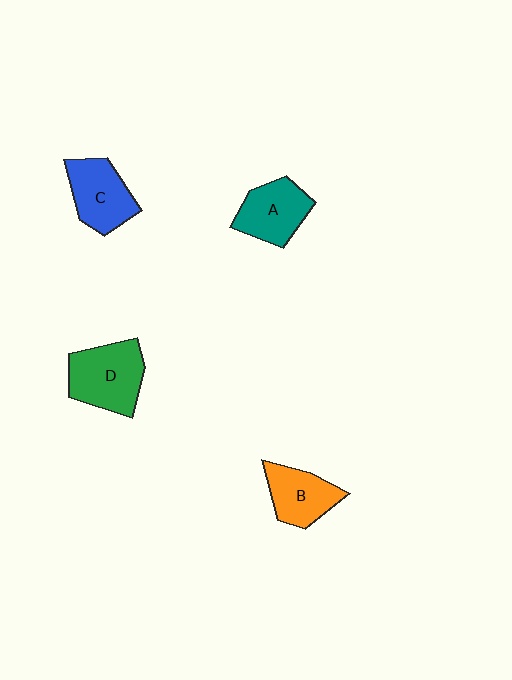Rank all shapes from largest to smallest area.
From largest to smallest: D (green), C (blue), A (teal), B (orange).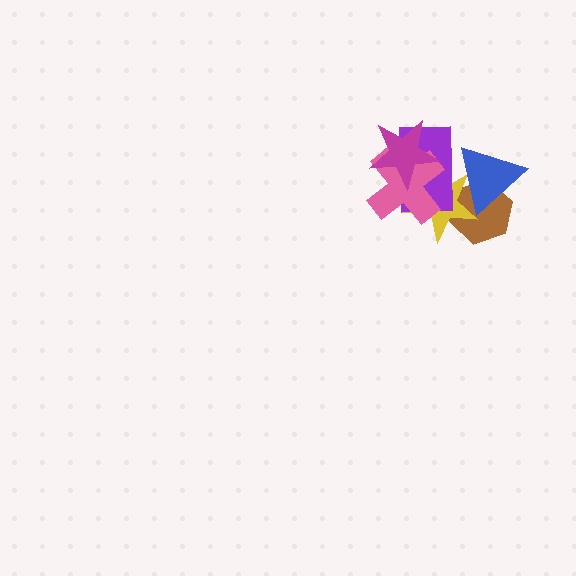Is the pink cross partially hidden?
Yes, it is partially covered by another shape.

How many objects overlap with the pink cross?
3 objects overlap with the pink cross.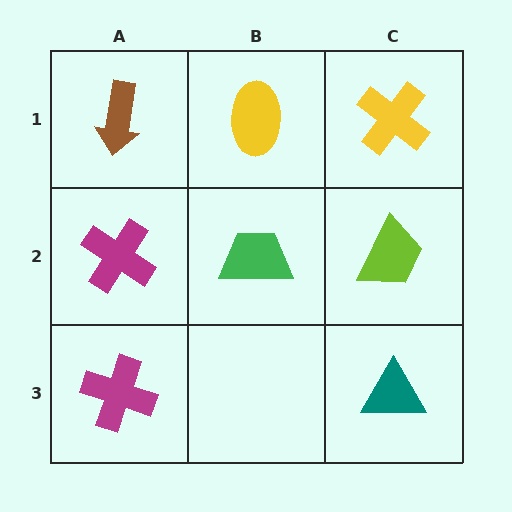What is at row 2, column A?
A magenta cross.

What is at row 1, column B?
A yellow ellipse.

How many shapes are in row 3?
2 shapes.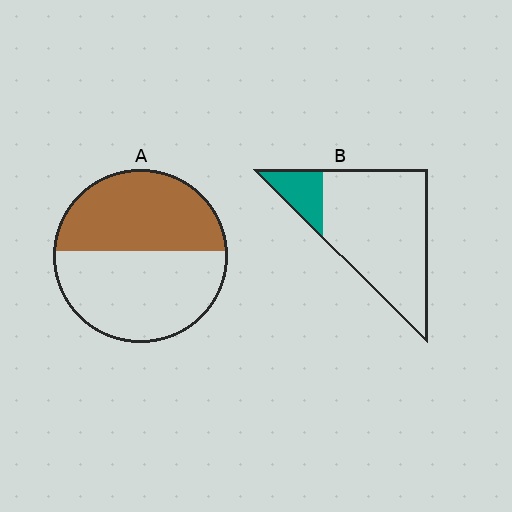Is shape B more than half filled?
No.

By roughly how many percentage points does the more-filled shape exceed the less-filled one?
By roughly 30 percentage points (A over B).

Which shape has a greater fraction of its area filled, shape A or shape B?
Shape A.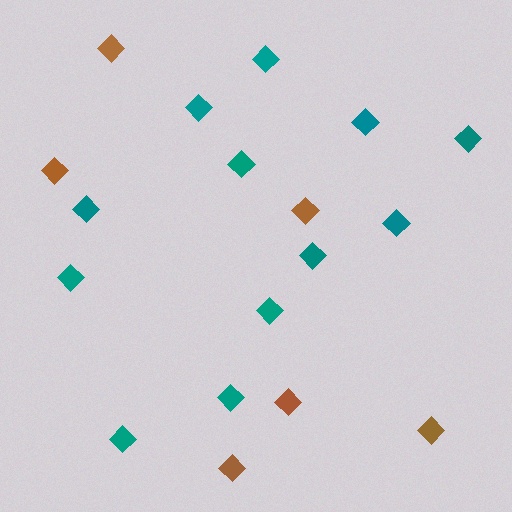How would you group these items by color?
There are 2 groups: one group of brown diamonds (6) and one group of teal diamonds (12).